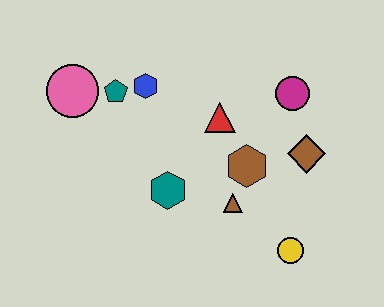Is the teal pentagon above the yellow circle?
Yes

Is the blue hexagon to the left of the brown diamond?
Yes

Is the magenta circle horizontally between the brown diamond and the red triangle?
Yes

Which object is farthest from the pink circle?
The yellow circle is farthest from the pink circle.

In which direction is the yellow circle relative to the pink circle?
The yellow circle is to the right of the pink circle.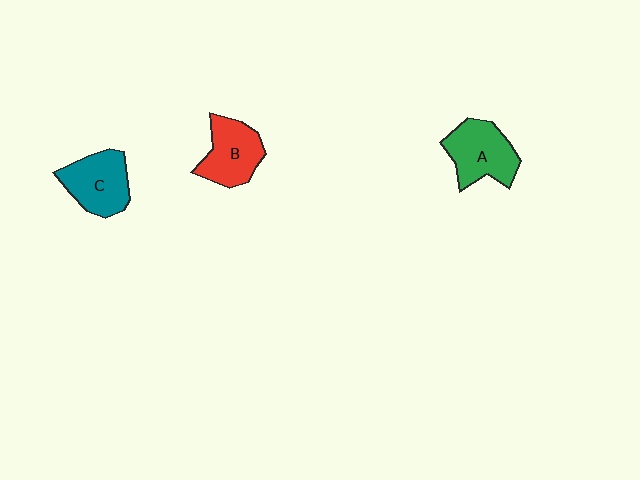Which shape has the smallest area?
Shape B (red).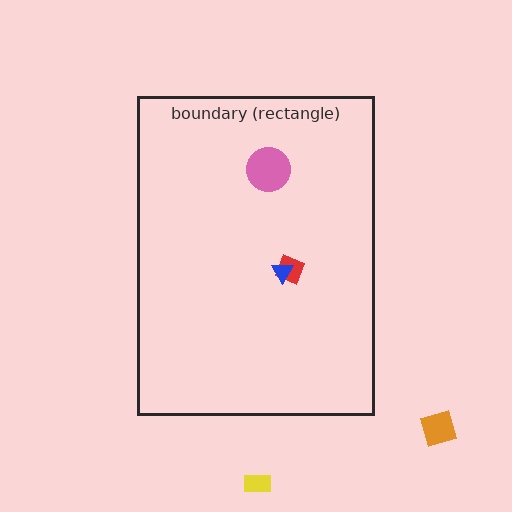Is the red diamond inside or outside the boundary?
Inside.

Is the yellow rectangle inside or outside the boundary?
Outside.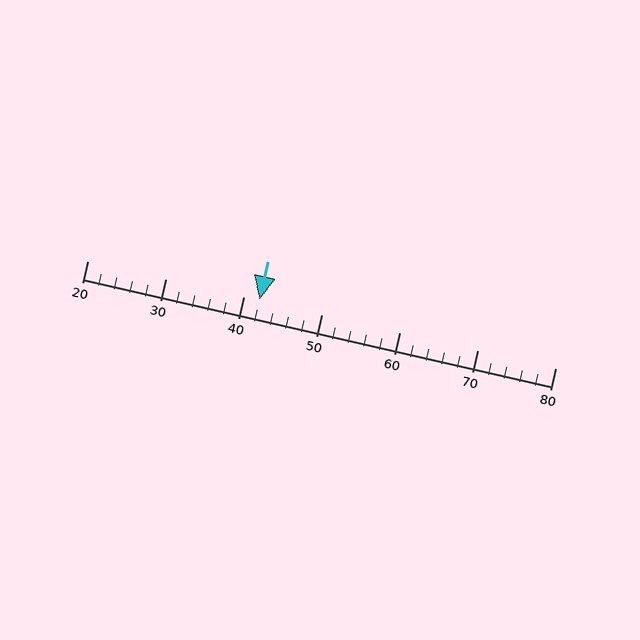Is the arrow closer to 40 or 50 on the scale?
The arrow is closer to 40.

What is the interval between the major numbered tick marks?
The major tick marks are spaced 10 units apart.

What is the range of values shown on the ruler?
The ruler shows values from 20 to 80.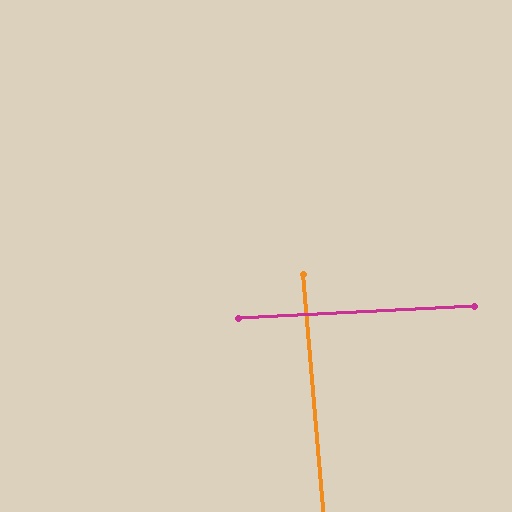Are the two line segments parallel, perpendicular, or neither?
Perpendicular — they meet at approximately 88°.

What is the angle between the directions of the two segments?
Approximately 88 degrees.